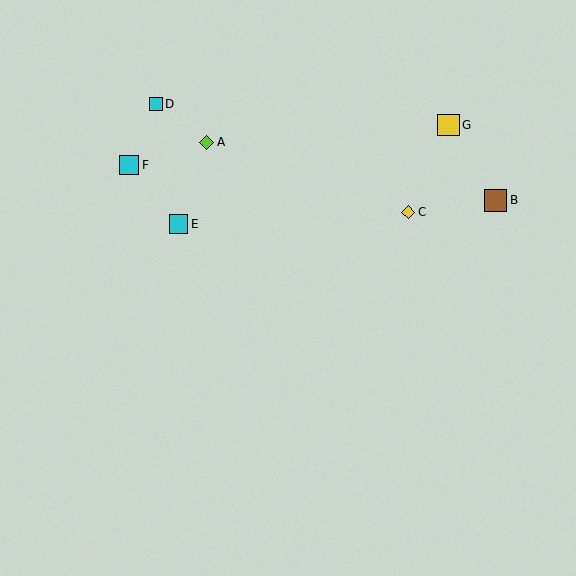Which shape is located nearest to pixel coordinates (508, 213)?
The brown square (labeled B) at (496, 200) is nearest to that location.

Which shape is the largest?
The brown square (labeled B) is the largest.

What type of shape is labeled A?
Shape A is a lime diamond.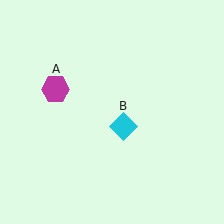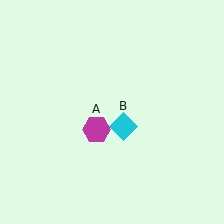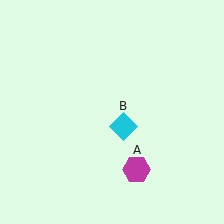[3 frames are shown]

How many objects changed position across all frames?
1 object changed position: magenta hexagon (object A).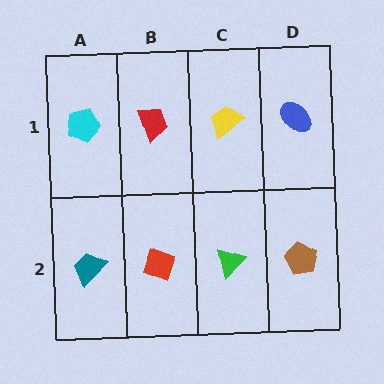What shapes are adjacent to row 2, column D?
A blue ellipse (row 1, column D), a green triangle (row 2, column C).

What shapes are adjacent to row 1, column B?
A red diamond (row 2, column B), a cyan pentagon (row 1, column A), a yellow trapezoid (row 1, column C).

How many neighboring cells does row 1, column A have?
2.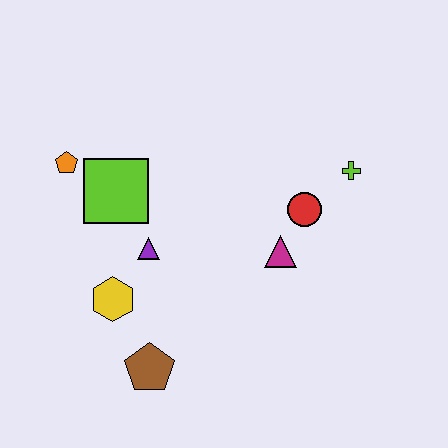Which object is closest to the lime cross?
The red circle is closest to the lime cross.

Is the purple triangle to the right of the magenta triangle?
No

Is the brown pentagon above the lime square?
No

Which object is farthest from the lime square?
The lime cross is farthest from the lime square.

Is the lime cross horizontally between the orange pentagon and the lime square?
No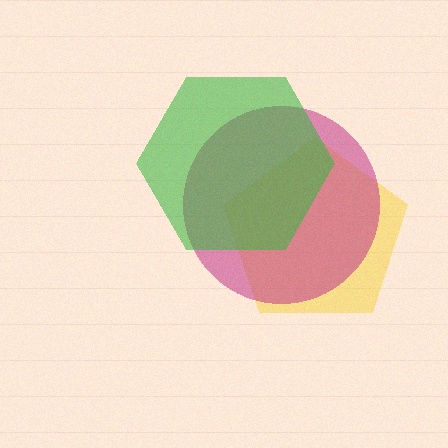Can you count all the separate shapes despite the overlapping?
Yes, there are 3 separate shapes.